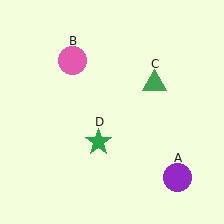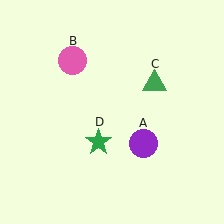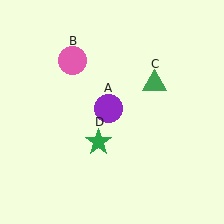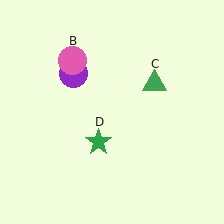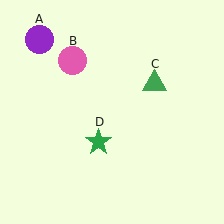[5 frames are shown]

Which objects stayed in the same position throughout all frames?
Pink circle (object B) and green triangle (object C) and green star (object D) remained stationary.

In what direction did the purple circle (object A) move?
The purple circle (object A) moved up and to the left.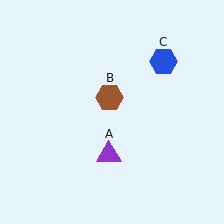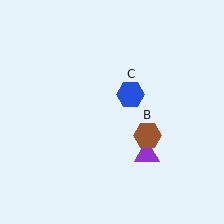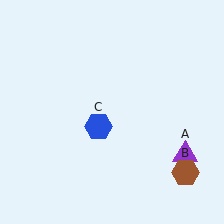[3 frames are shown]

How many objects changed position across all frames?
3 objects changed position: purple triangle (object A), brown hexagon (object B), blue hexagon (object C).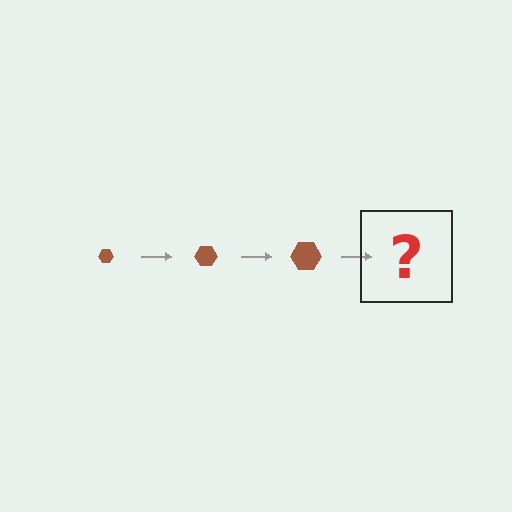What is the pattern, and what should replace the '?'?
The pattern is that the hexagon gets progressively larger each step. The '?' should be a brown hexagon, larger than the previous one.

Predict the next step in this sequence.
The next step is a brown hexagon, larger than the previous one.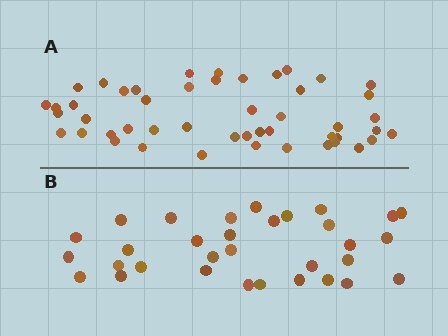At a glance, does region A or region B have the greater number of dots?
Region A (the top region) has more dots.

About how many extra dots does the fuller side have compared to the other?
Region A has approximately 15 more dots than region B.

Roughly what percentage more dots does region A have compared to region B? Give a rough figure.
About 50% more.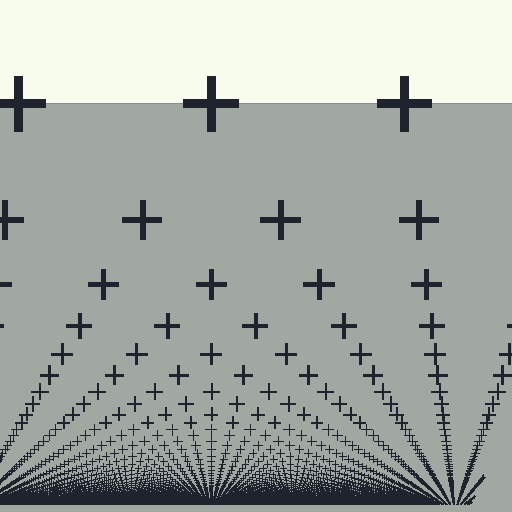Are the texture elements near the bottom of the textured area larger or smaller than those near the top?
Smaller. The gradient is inverted — elements near the bottom are smaller and denser.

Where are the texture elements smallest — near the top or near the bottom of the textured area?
Near the bottom.